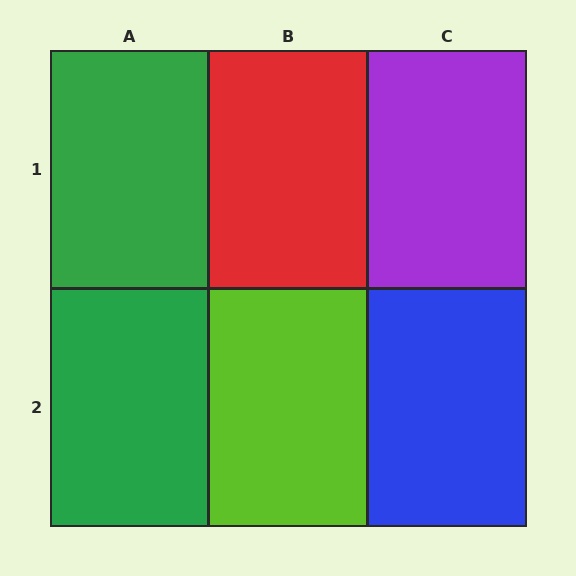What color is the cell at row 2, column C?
Blue.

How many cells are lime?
1 cell is lime.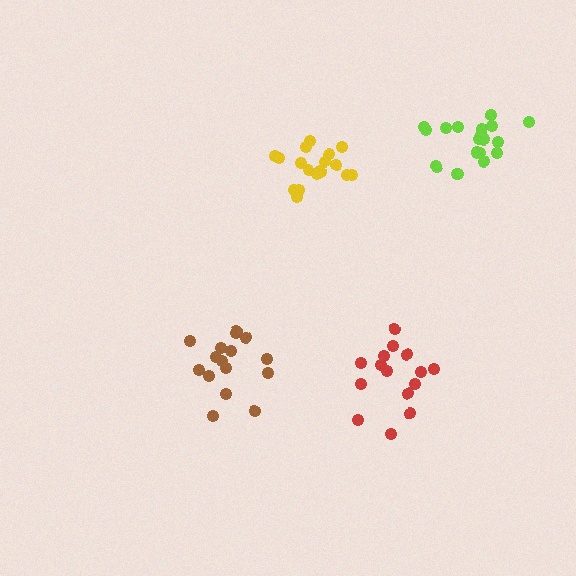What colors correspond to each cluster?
The clusters are colored: lime, red, brown, yellow.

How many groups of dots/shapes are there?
There are 4 groups.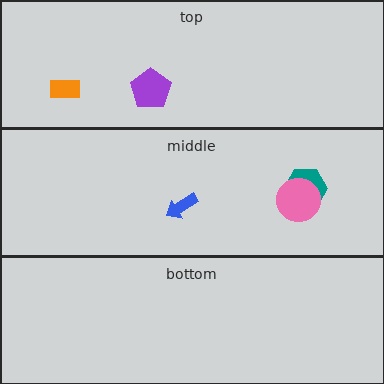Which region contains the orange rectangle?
The top region.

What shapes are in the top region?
The purple pentagon, the orange rectangle.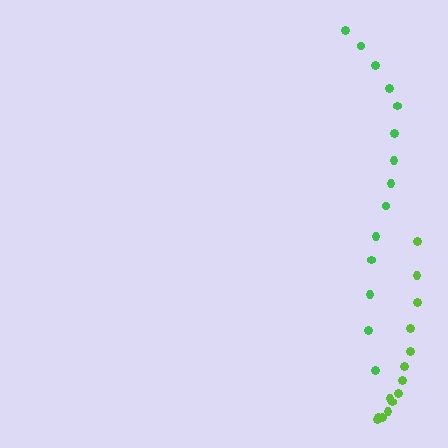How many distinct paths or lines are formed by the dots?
There are 2 distinct paths.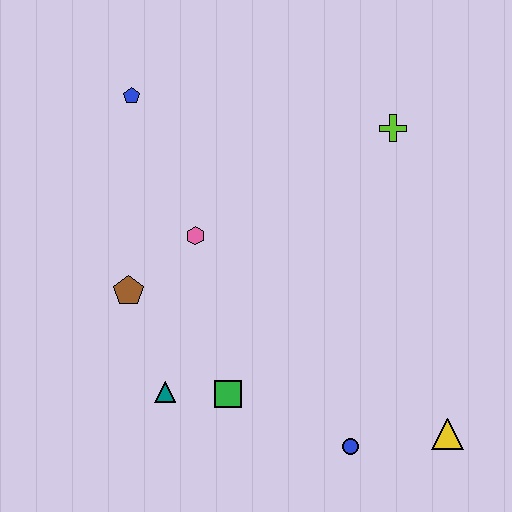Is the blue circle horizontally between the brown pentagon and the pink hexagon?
No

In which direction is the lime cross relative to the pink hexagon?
The lime cross is to the right of the pink hexagon.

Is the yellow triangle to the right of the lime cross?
Yes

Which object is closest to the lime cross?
The pink hexagon is closest to the lime cross.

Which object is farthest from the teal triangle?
The lime cross is farthest from the teal triangle.